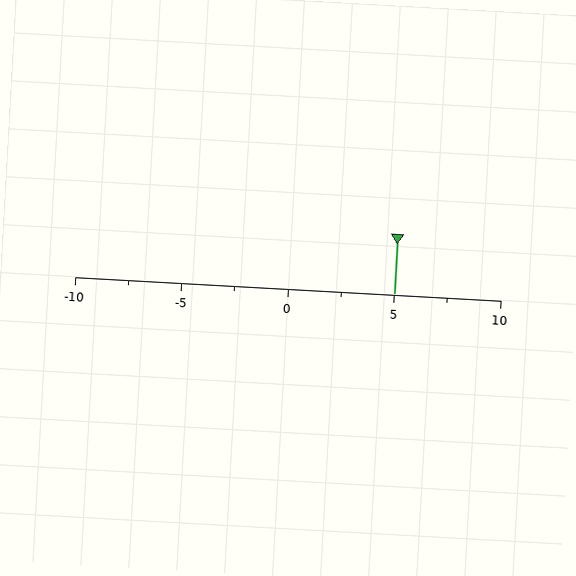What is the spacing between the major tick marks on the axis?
The major ticks are spaced 5 apart.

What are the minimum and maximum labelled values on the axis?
The axis runs from -10 to 10.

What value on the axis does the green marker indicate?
The marker indicates approximately 5.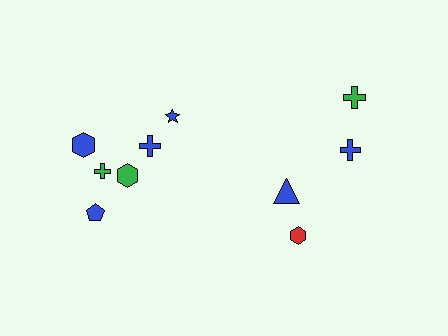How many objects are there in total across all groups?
There are 10 objects.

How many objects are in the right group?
There are 4 objects.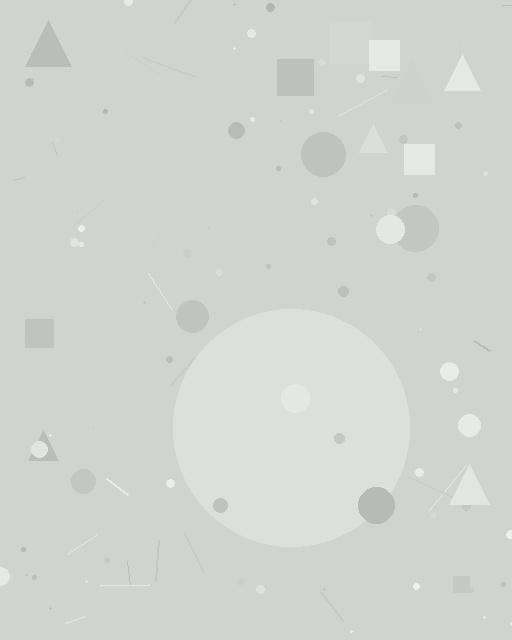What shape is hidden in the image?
A circle is hidden in the image.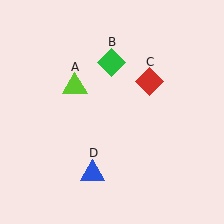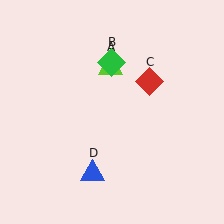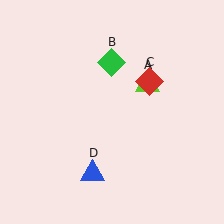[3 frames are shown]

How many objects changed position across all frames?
1 object changed position: lime triangle (object A).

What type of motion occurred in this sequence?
The lime triangle (object A) rotated clockwise around the center of the scene.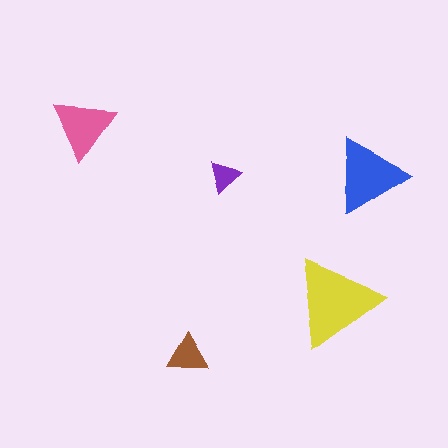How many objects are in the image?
There are 5 objects in the image.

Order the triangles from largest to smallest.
the yellow one, the blue one, the pink one, the brown one, the purple one.